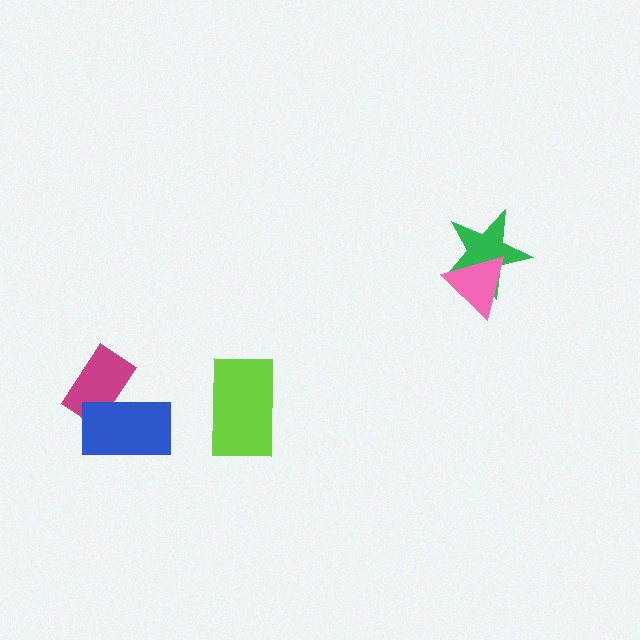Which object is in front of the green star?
The pink triangle is in front of the green star.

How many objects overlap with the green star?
1 object overlaps with the green star.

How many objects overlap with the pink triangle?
1 object overlaps with the pink triangle.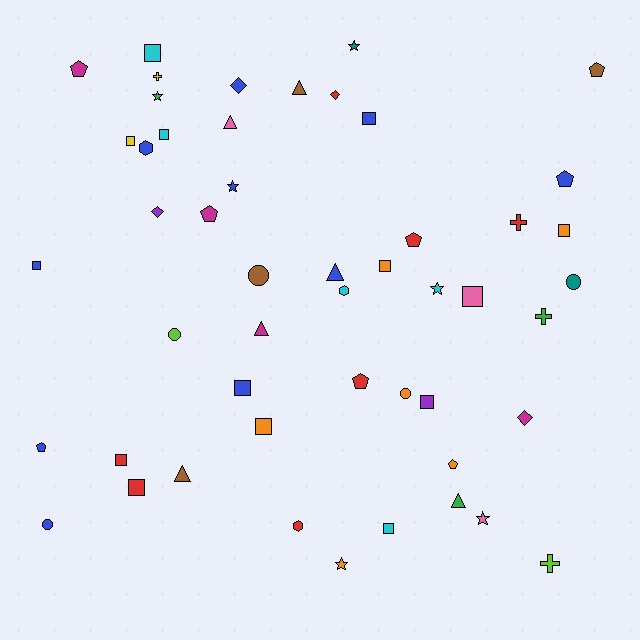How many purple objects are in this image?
There are 2 purple objects.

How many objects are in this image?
There are 50 objects.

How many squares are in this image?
There are 14 squares.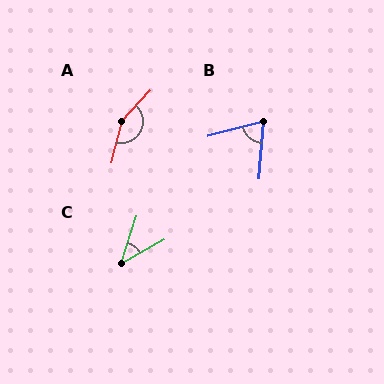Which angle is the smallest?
C, at approximately 42 degrees.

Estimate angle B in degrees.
Approximately 71 degrees.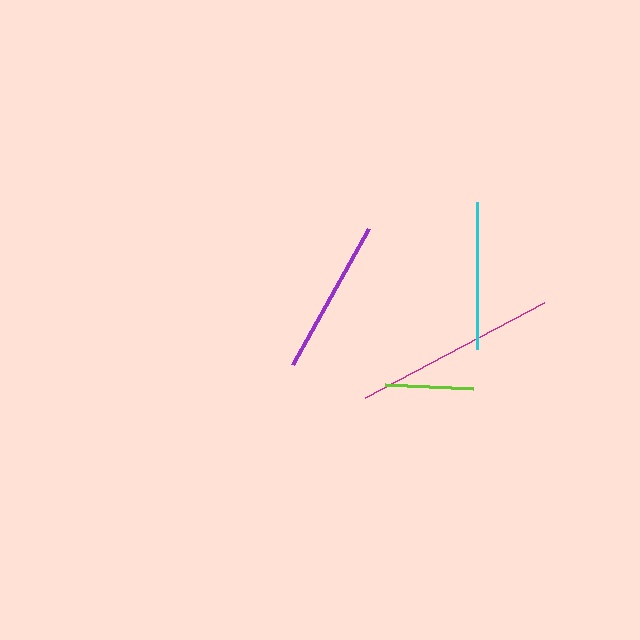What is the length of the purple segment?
The purple segment is approximately 157 pixels long.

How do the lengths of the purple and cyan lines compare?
The purple and cyan lines are approximately the same length.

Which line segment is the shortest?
The lime line is the shortest at approximately 89 pixels.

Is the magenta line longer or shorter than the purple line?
The magenta line is longer than the purple line.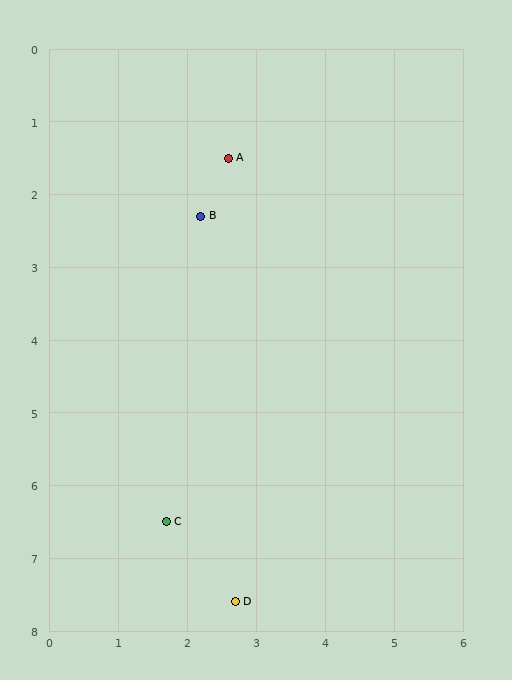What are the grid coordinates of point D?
Point D is at approximately (2.7, 7.6).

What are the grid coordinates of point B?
Point B is at approximately (2.2, 2.3).